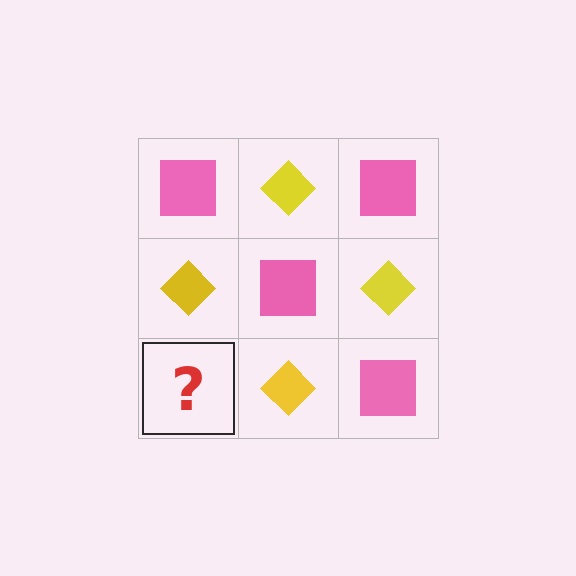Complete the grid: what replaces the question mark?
The question mark should be replaced with a pink square.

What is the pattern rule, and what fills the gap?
The rule is that it alternates pink square and yellow diamond in a checkerboard pattern. The gap should be filled with a pink square.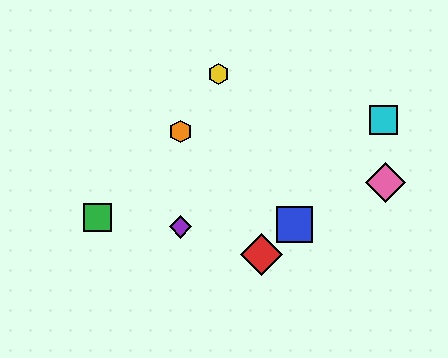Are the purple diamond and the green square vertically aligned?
No, the purple diamond is at x≈180 and the green square is at x≈97.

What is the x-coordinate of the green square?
The green square is at x≈97.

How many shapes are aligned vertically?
2 shapes (the purple diamond, the orange hexagon) are aligned vertically.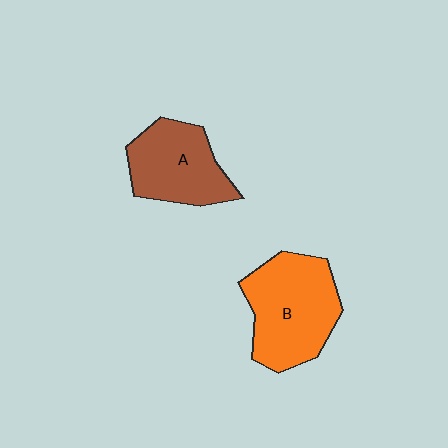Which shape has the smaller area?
Shape A (brown).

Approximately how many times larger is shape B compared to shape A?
Approximately 1.3 times.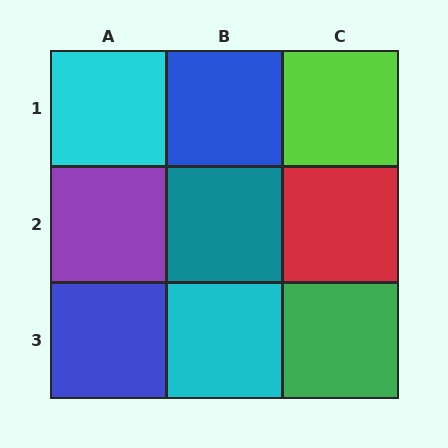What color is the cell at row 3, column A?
Blue.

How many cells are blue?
2 cells are blue.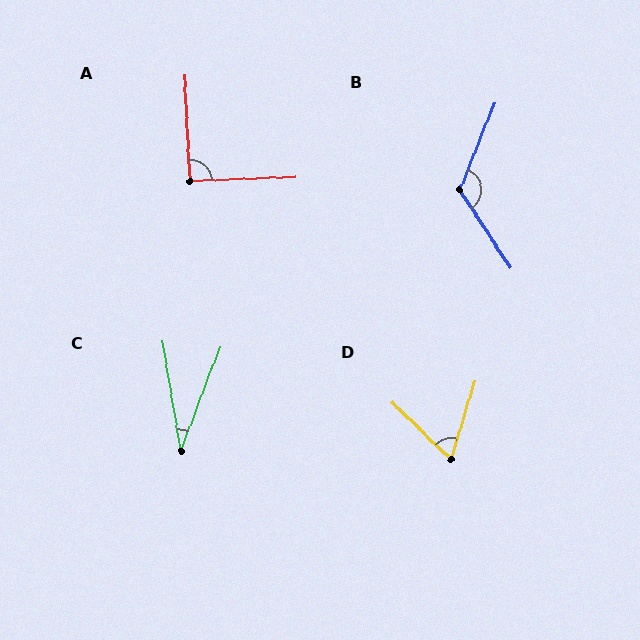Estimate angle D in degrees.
Approximately 62 degrees.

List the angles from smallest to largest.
C (30°), D (62°), A (91°), B (125°).